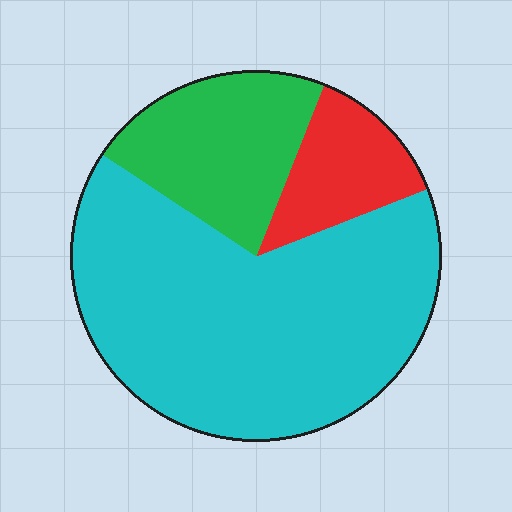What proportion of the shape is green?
Green covers around 20% of the shape.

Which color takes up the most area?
Cyan, at roughly 65%.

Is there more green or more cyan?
Cyan.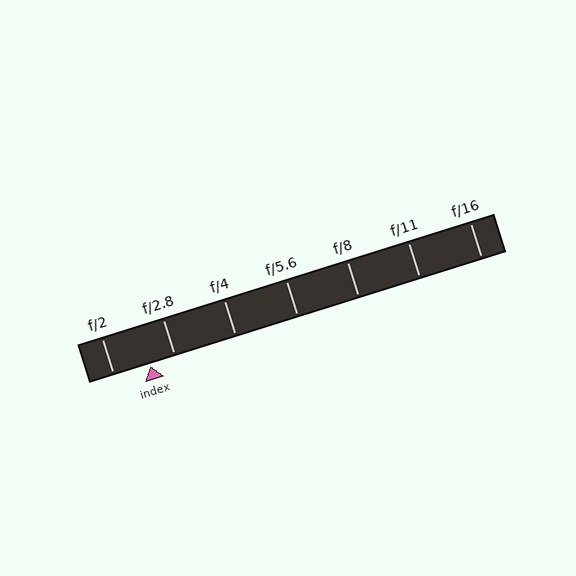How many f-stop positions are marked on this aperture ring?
There are 7 f-stop positions marked.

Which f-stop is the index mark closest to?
The index mark is closest to f/2.8.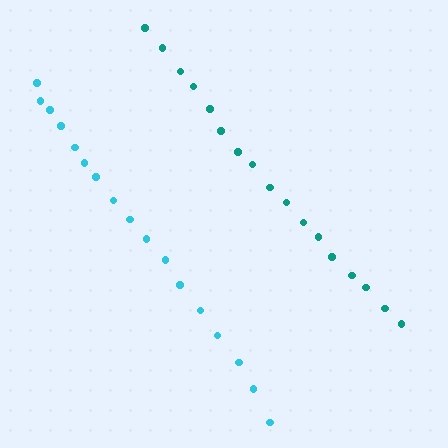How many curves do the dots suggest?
There are 2 distinct paths.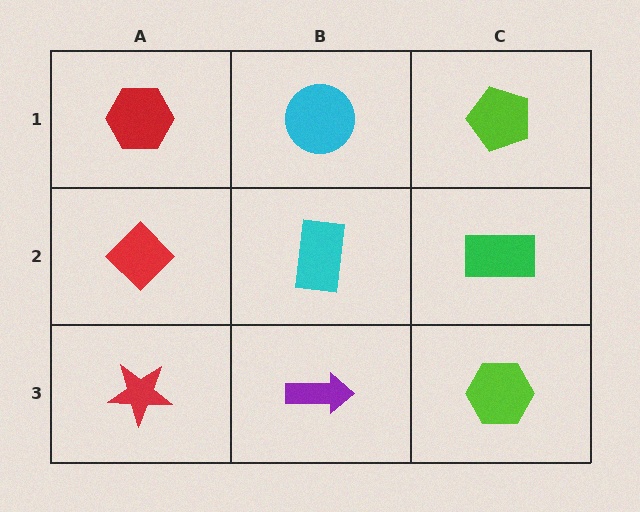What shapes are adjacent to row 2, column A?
A red hexagon (row 1, column A), a red star (row 3, column A), a cyan rectangle (row 2, column B).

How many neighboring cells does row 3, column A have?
2.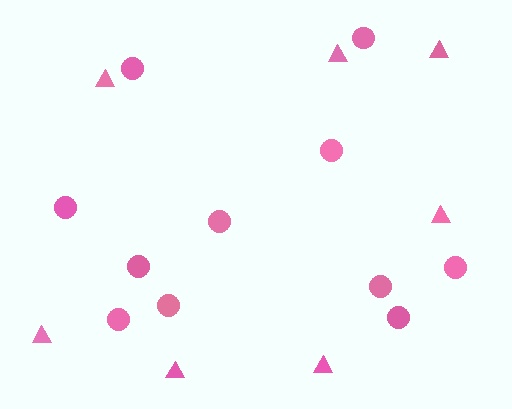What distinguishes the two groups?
There are 2 groups: one group of circles (11) and one group of triangles (7).